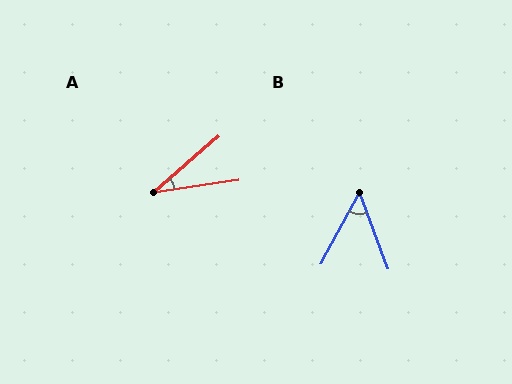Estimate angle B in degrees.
Approximately 49 degrees.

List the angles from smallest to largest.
A (32°), B (49°).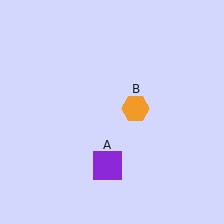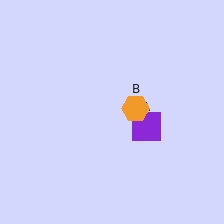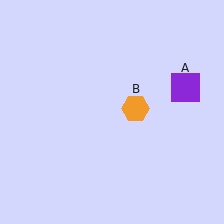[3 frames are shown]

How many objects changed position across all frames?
1 object changed position: purple square (object A).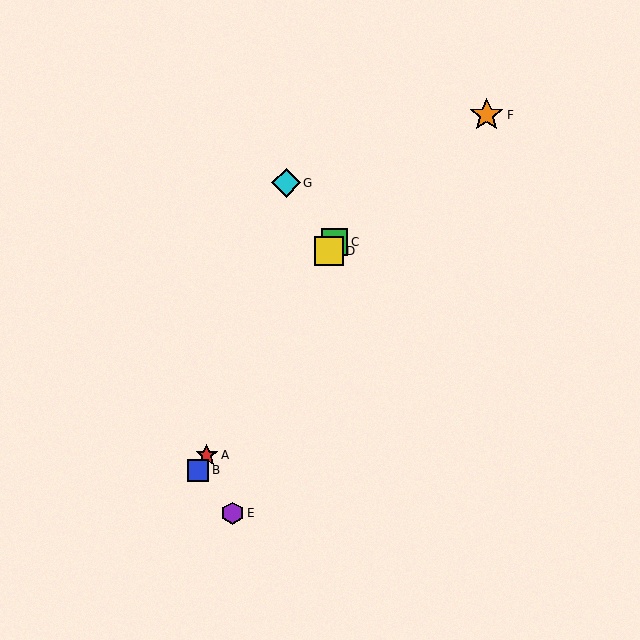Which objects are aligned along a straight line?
Objects A, B, C, D are aligned along a straight line.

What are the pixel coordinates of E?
Object E is at (233, 513).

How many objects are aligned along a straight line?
4 objects (A, B, C, D) are aligned along a straight line.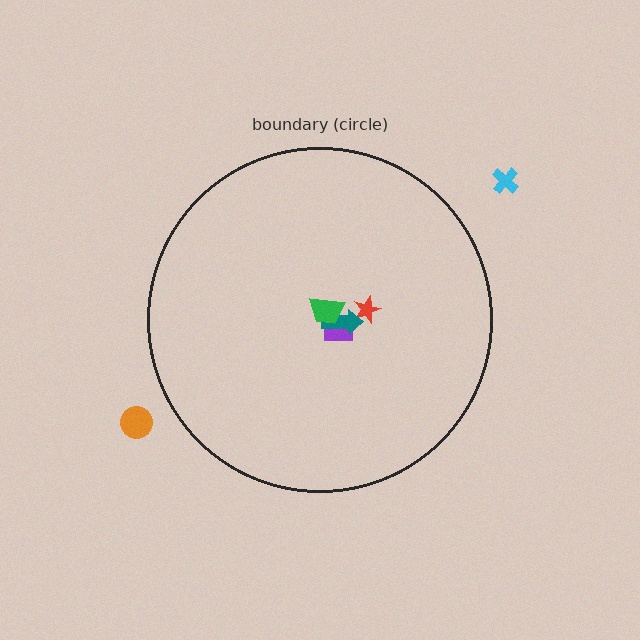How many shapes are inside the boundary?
4 inside, 2 outside.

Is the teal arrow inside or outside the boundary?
Inside.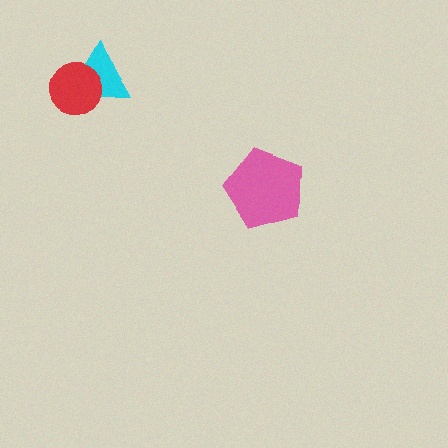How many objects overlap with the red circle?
1 object overlaps with the red circle.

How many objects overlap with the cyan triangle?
1 object overlaps with the cyan triangle.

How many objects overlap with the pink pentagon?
0 objects overlap with the pink pentagon.